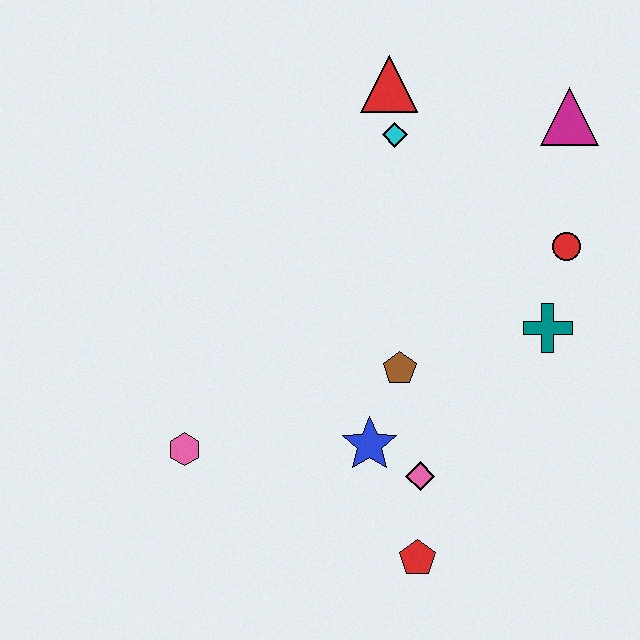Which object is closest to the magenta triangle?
The red circle is closest to the magenta triangle.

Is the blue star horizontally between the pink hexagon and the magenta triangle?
Yes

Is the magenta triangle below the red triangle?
Yes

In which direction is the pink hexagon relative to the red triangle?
The pink hexagon is below the red triangle.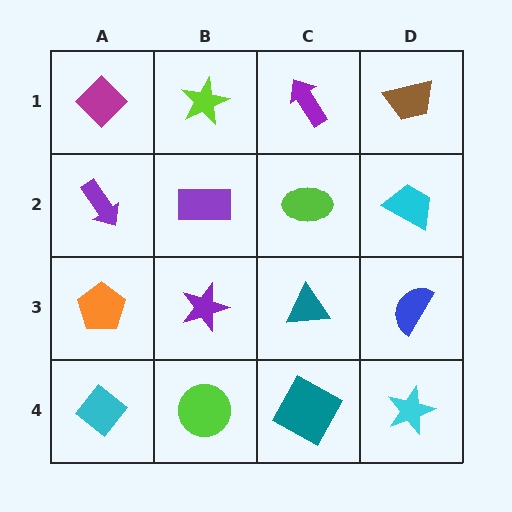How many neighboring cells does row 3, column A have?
3.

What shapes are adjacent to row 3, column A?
A purple arrow (row 2, column A), a cyan diamond (row 4, column A), a purple star (row 3, column B).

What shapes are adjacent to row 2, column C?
A purple arrow (row 1, column C), a teal triangle (row 3, column C), a purple rectangle (row 2, column B), a cyan trapezoid (row 2, column D).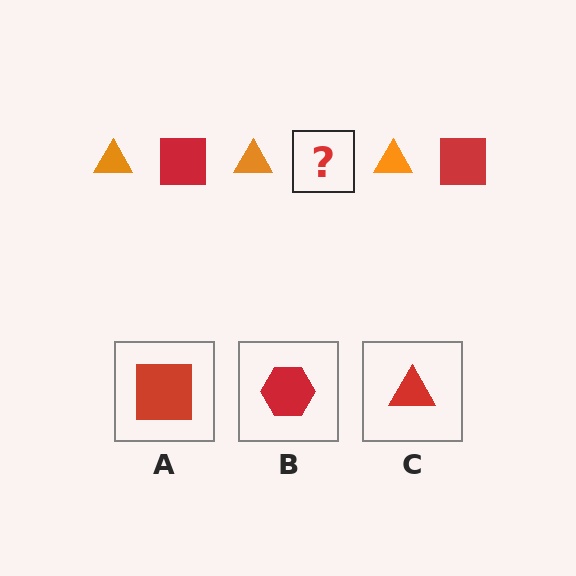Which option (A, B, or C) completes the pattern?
A.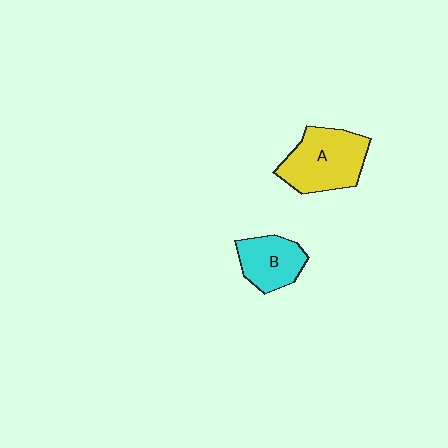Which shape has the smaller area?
Shape B (cyan).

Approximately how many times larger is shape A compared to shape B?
Approximately 1.5 times.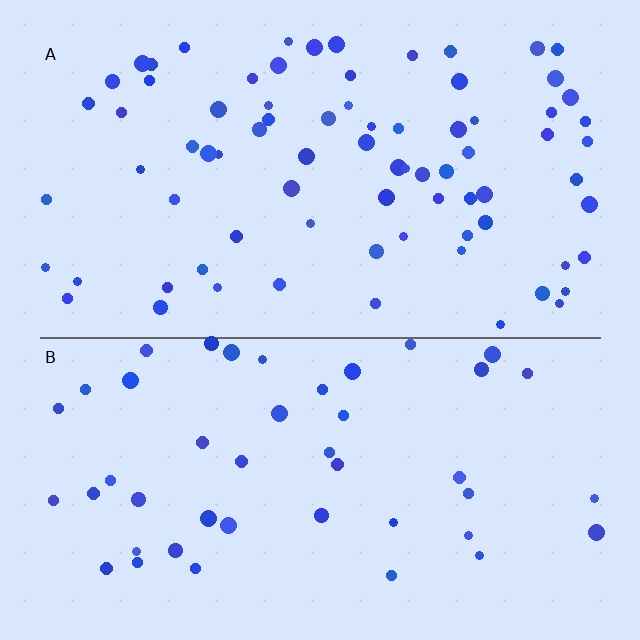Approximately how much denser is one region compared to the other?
Approximately 1.7× — region A over region B.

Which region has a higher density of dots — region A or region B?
A (the top).